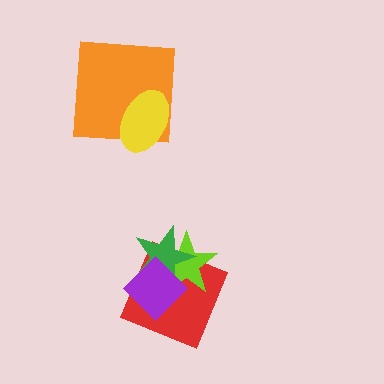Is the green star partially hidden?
Yes, it is partially covered by another shape.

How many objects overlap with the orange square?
1 object overlaps with the orange square.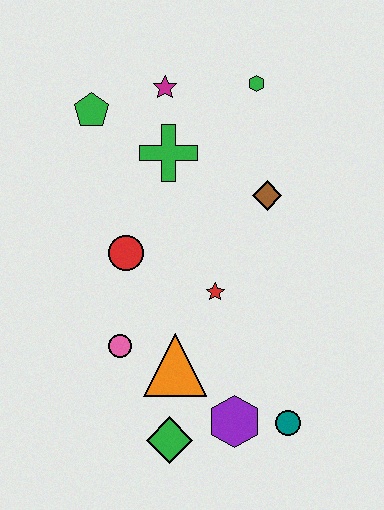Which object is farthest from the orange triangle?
The green hexagon is farthest from the orange triangle.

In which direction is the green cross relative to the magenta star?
The green cross is below the magenta star.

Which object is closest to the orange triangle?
The pink circle is closest to the orange triangle.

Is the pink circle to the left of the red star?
Yes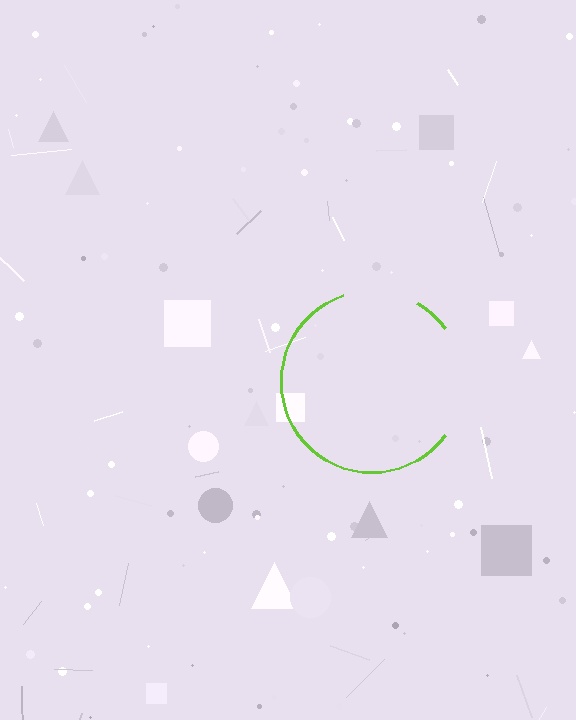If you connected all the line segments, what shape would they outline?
They would outline a circle.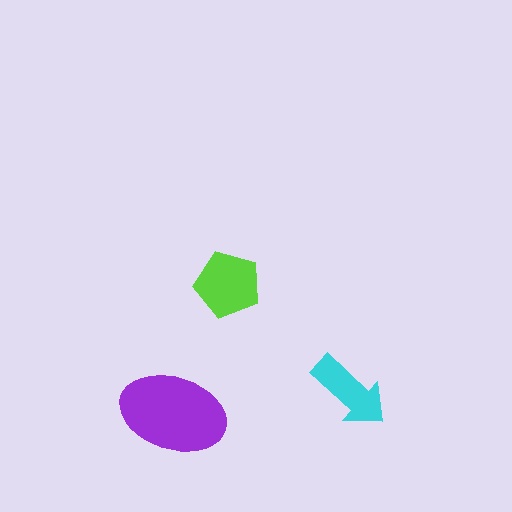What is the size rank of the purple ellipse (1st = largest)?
1st.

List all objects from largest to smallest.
The purple ellipse, the lime pentagon, the cyan arrow.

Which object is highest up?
The lime pentagon is topmost.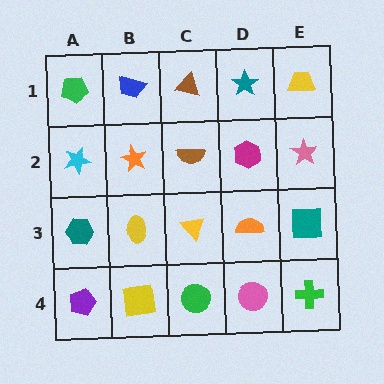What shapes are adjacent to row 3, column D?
A magenta hexagon (row 2, column D), a pink circle (row 4, column D), a yellow triangle (row 3, column C), a teal square (row 3, column E).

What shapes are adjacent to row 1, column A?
A cyan star (row 2, column A), a blue trapezoid (row 1, column B).